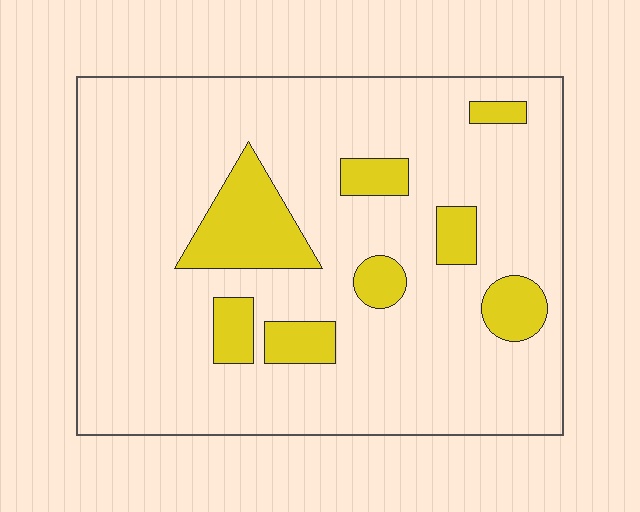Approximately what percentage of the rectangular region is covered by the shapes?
Approximately 15%.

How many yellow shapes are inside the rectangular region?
8.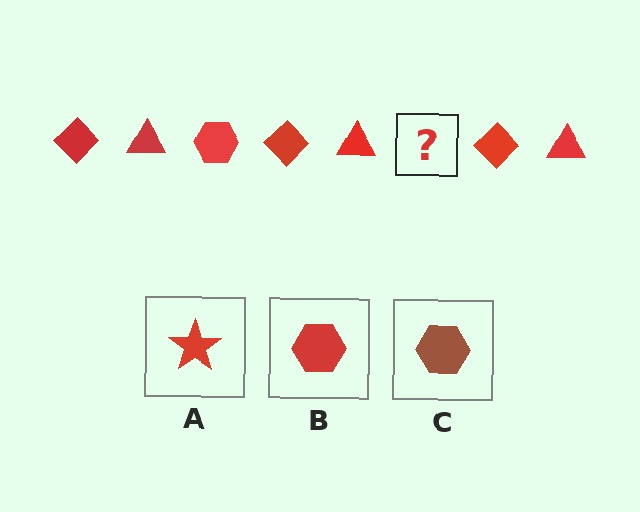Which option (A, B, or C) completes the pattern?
B.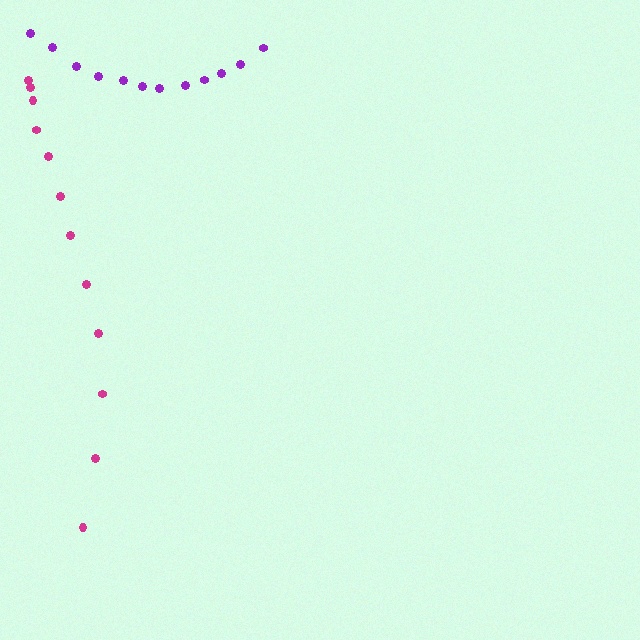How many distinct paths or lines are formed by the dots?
There are 2 distinct paths.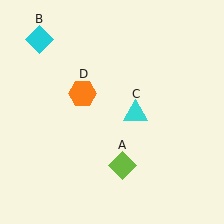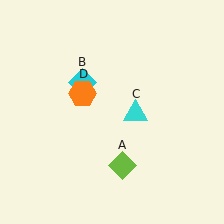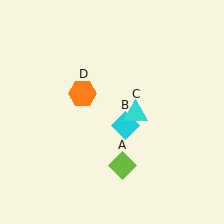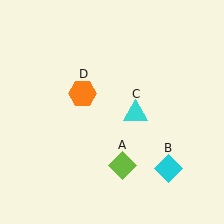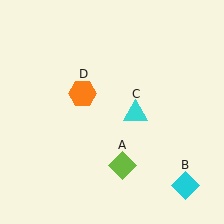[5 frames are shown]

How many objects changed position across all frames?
1 object changed position: cyan diamond (object B).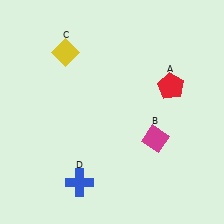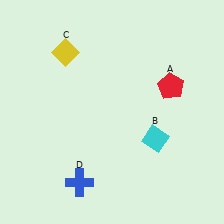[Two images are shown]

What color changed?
The diamond (B) changed from magenta in Image 1 to cyan in Image 2.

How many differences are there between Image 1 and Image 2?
There is 1 difference between the two images.